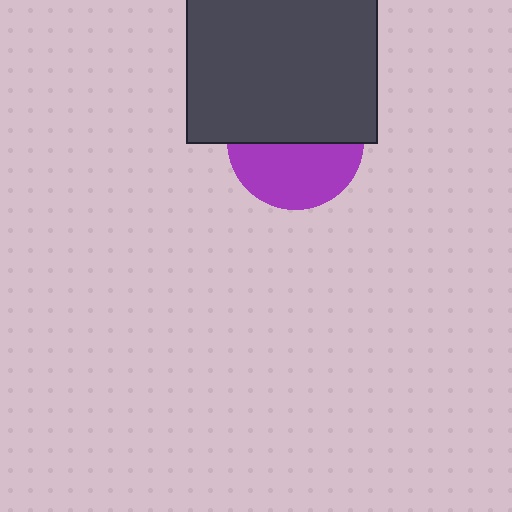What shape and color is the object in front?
The object in front is a dark gray square.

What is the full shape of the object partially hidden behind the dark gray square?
The partially hidden object is a purple circle.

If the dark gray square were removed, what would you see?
You would see the complete purple circle.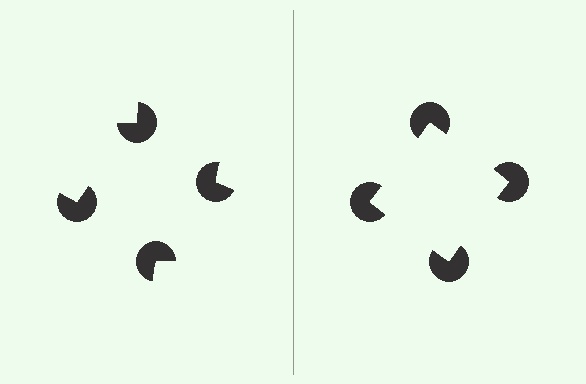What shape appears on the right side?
An illusory square.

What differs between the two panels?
The pac-man discs are positioned identically on both sides; only the wedge orientations differ. On the right they align to a square; on the left they are misaligned.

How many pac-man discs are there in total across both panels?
8 — 4 on each side.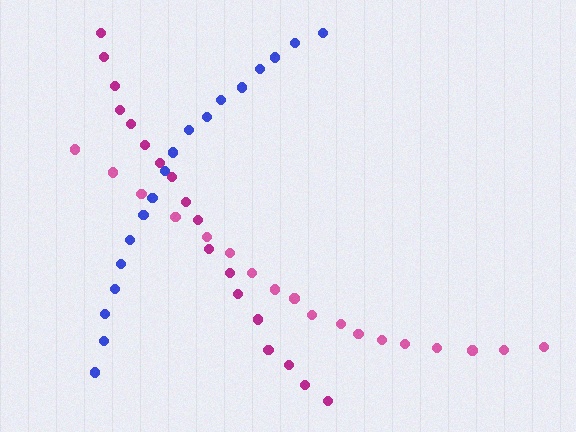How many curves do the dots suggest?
There are 3 distinct paths.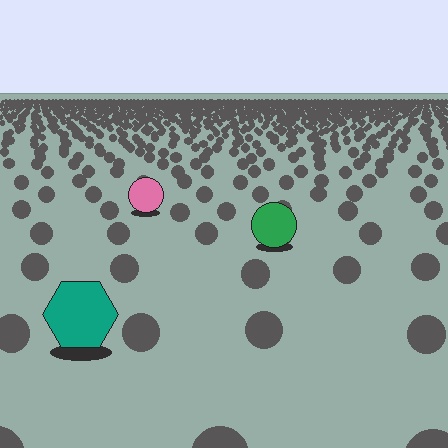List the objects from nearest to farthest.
From nearest to farthest: the teal hexagon, the green circle, the pink circle.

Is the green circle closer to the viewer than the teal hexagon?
No. The teal hexagon is closer — you can tell from the texture gradient: the ground texture is coarser near it.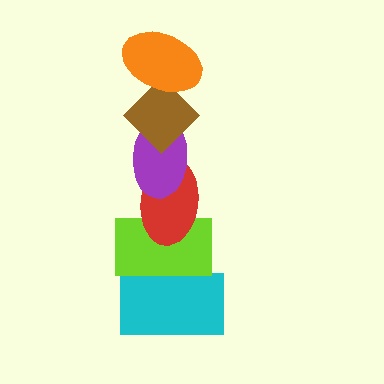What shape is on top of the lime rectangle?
The red ellipse is on top of the lime rectangle.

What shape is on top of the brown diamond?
The orange ellipse is on top of the brown diamond.